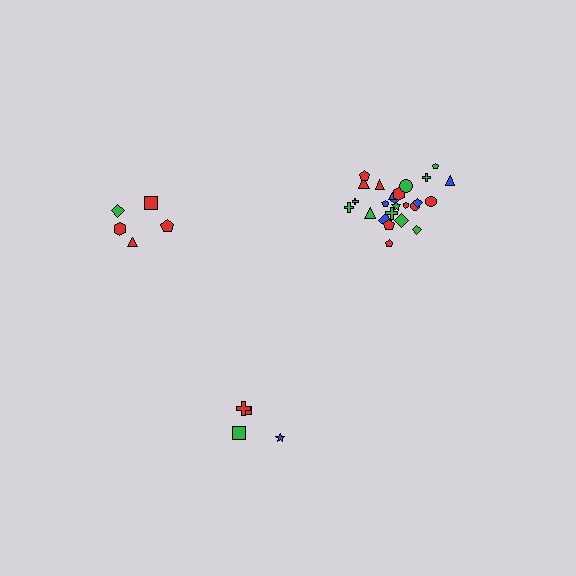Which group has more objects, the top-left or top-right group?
The top-right group.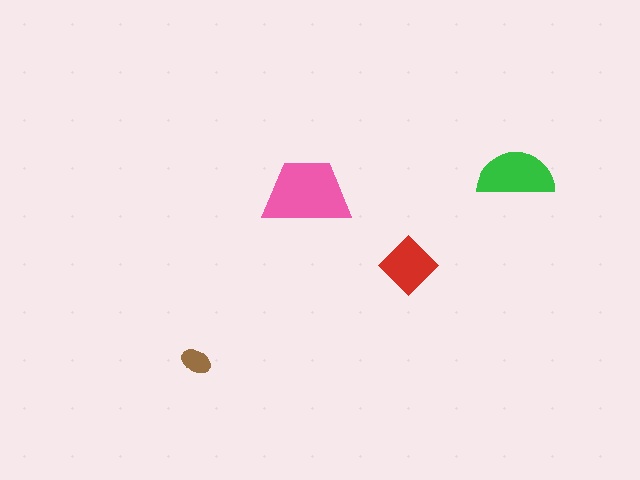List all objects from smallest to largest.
The brown ellipse, the red diamond, the green semicircle, the pink trapezoid.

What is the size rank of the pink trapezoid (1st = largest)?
1st.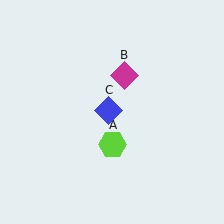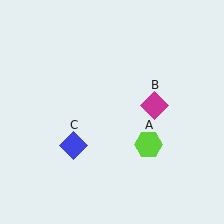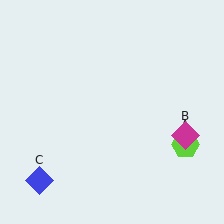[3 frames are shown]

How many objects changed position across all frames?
3 objects changed position: lime hexagon (object A), magenta diamond (object B), blue diamond (object C).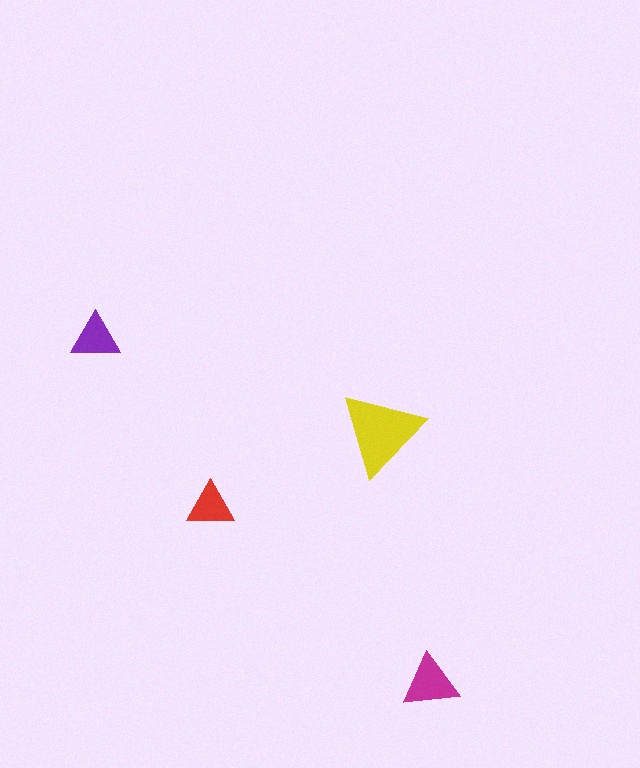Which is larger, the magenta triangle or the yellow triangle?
The yellow one.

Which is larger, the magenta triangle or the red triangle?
The magenta one.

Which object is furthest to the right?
The magenta triangle is rightmost.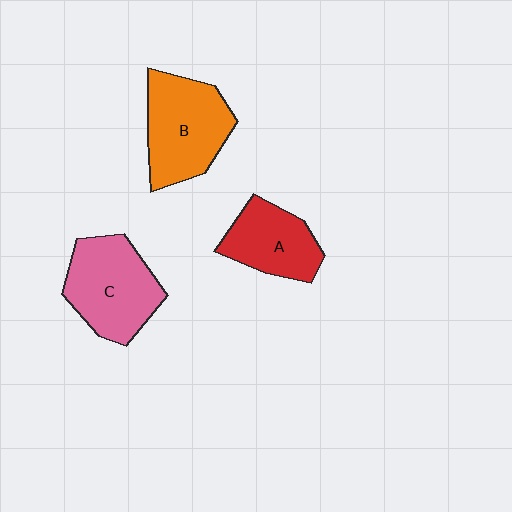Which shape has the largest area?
Shape B (orange).